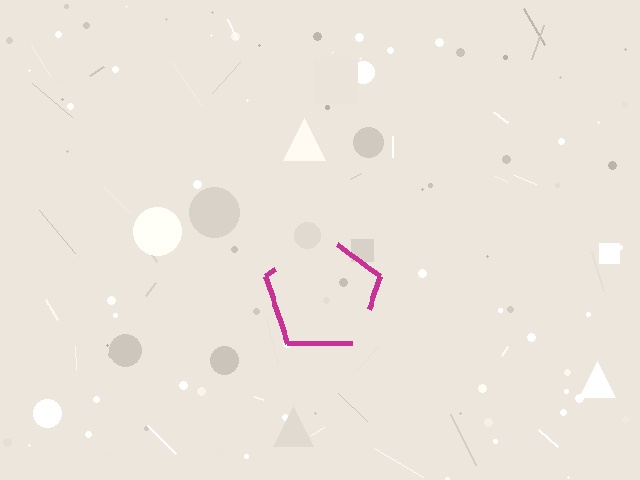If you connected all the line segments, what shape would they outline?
They would outline a pentagon.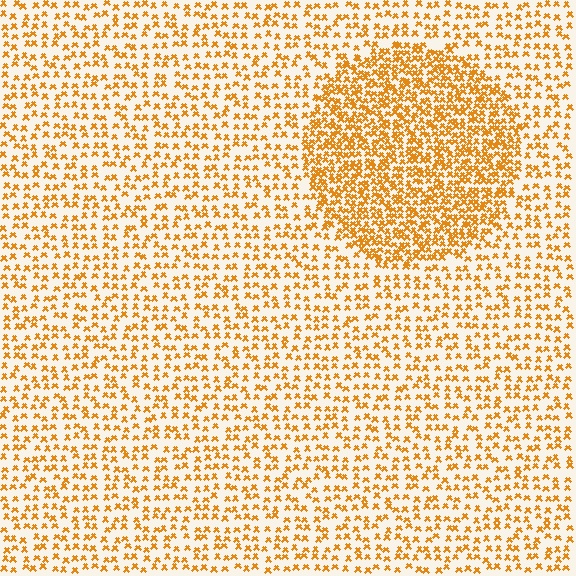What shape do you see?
I see a circle.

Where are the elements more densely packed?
The elements are more densely packed inside the circle boundary.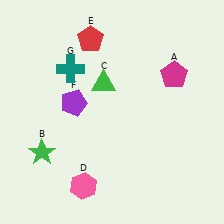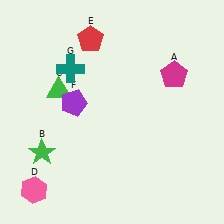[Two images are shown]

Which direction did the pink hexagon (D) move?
The pink hexagon (D) moved left.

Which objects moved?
The objects that moved are: the green triangle (C), the pink hexagon (D).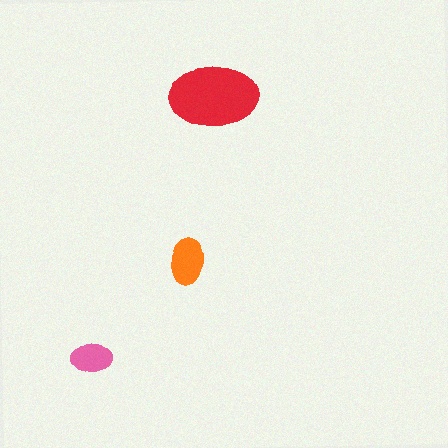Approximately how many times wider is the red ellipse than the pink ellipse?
About 2 times wider.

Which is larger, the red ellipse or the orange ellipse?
The red one.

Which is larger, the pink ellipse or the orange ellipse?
The orange one.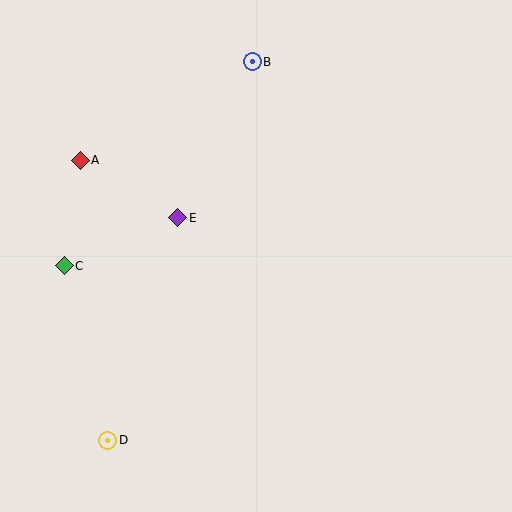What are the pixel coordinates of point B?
Point B is at (252, 62).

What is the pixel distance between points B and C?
The distance between B and C is 277 pixels.